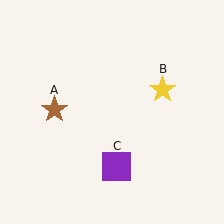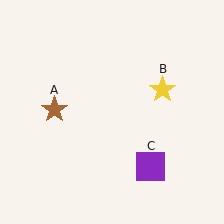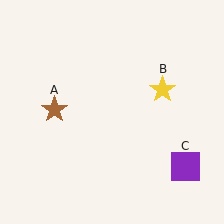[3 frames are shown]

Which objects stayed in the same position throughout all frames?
Brown star (object A) and yellow star (object B) remained stationary.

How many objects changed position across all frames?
1 object changed position: purple square (object C).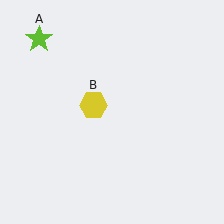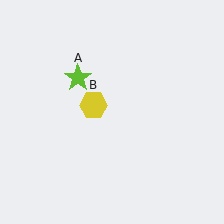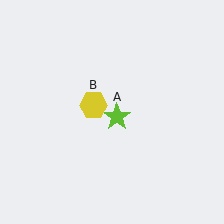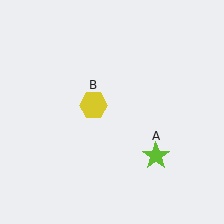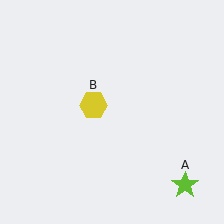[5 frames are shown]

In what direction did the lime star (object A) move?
The lime star (object A) moved down and to the right.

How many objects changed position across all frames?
1 object changed position: lime star (object A).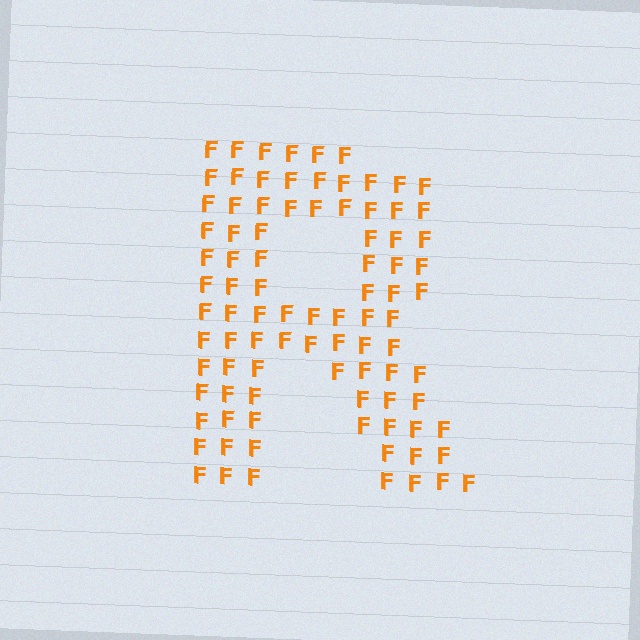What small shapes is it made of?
It is made of small letter F's.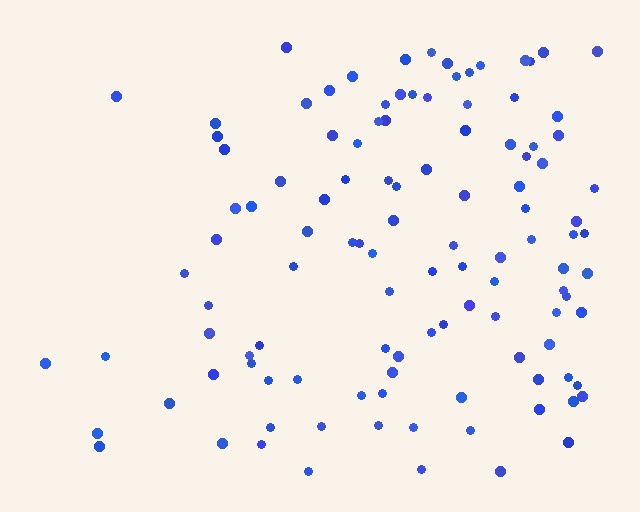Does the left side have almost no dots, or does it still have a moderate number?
Still a moderate number, just noticeably fewer than the right.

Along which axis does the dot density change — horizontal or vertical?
Horizontal.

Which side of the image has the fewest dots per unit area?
The left.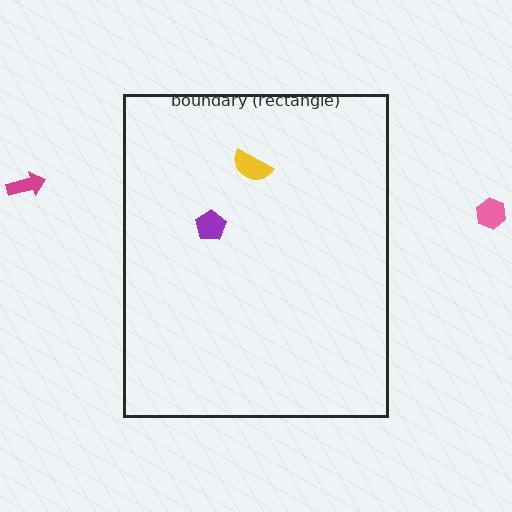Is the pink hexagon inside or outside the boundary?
Outside.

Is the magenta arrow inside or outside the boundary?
Outside.